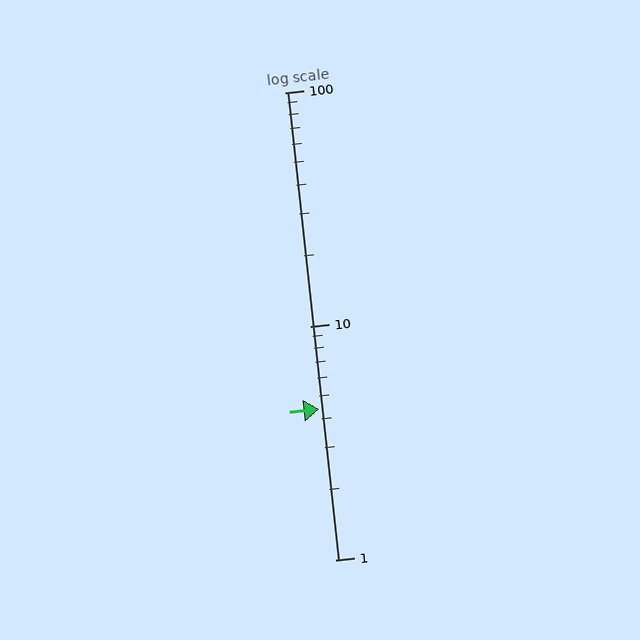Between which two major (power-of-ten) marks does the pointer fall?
The pointer is between 1 and 10.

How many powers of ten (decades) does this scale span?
The scale spans 2 decades, from 1 to 100.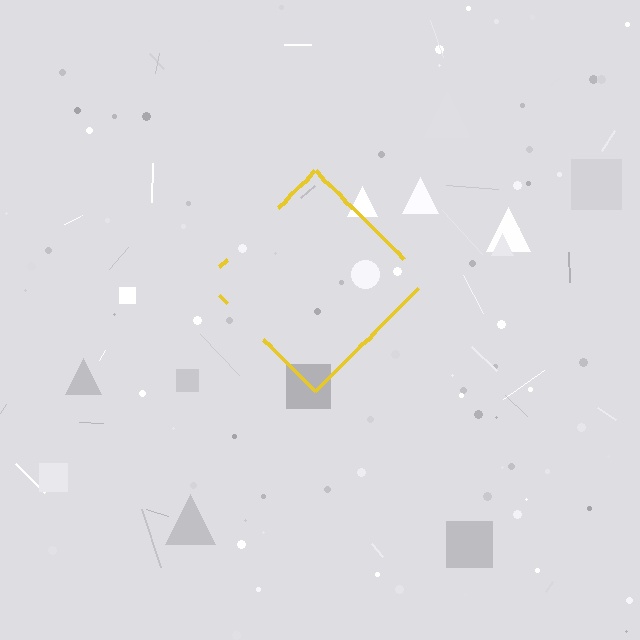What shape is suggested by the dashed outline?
The dashed outline suggests a diamond.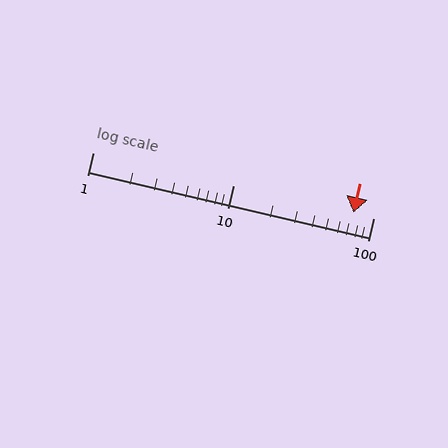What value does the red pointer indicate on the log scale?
The pointer indicates approximately 72.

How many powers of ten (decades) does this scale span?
The scale spans 2 decades, from 1 to 100.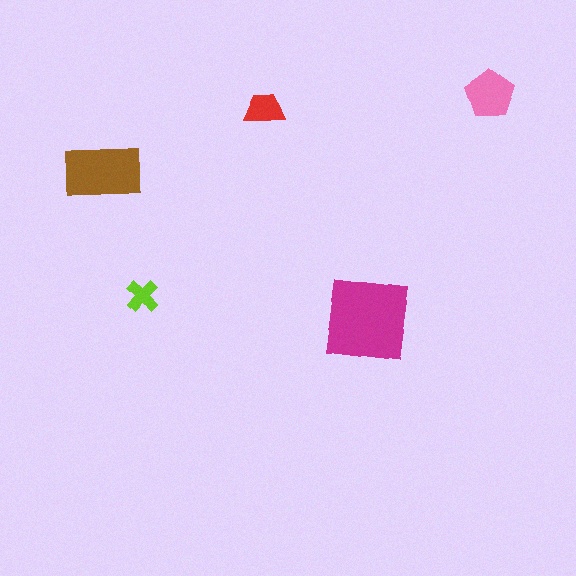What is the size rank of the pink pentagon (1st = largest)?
3rd.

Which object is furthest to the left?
The brown rectangle is leftmost.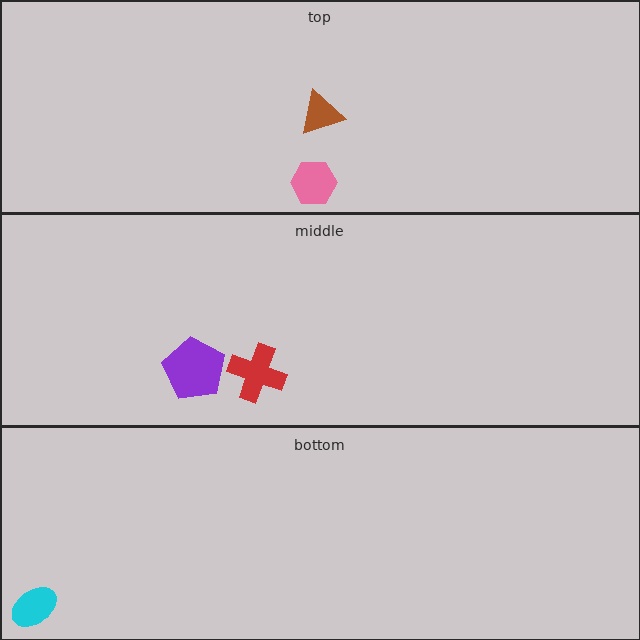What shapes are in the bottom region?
The cyan ellipse.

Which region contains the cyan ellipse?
The bottom region.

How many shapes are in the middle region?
2.